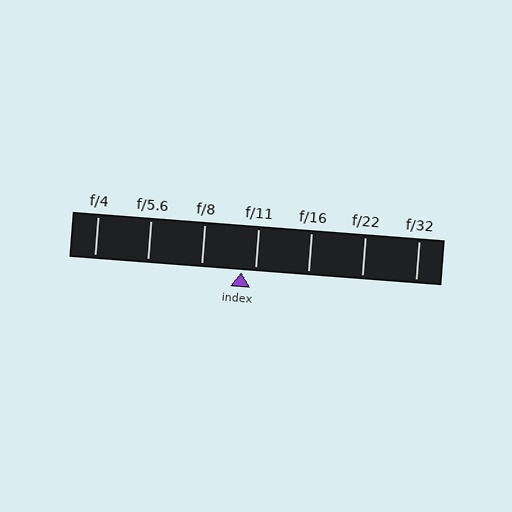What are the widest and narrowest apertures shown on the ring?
The widest aperture shown is f/4 and the narrowest is f/32.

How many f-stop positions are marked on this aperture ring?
There are 7 f-stop positions marked.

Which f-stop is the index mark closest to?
The index mark is closest to f/11.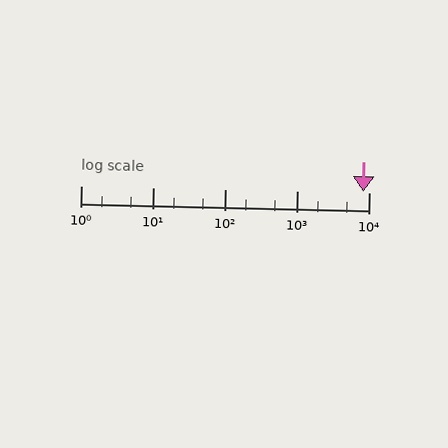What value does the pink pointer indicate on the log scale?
The pointer indicates approximately 8300.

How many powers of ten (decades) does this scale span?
The scale spans 4 decades, from 1 to 10000.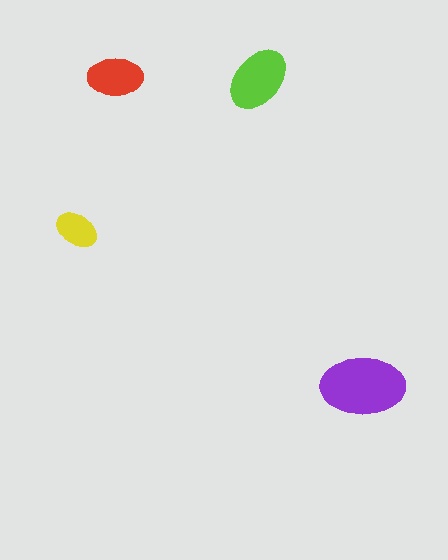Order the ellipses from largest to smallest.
the purple one, the lime one, the red one, the yellow one.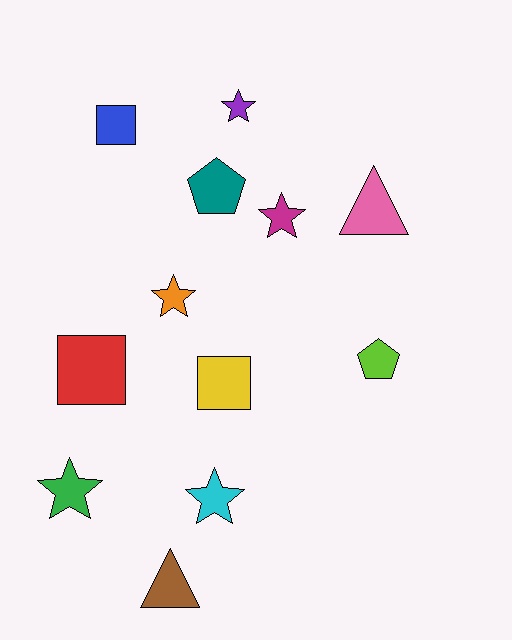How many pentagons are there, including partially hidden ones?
There are 2 pentagons.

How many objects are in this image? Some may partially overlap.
There are 12 objects.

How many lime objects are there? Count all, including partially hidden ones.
There is 1 lime object.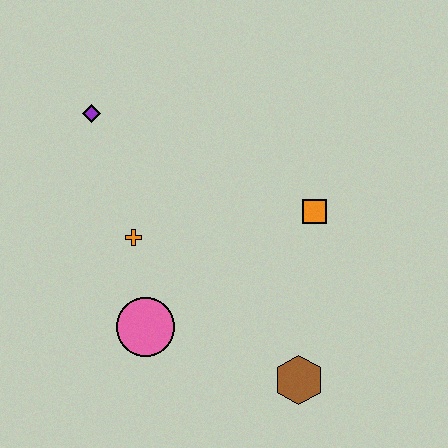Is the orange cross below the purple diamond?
Yes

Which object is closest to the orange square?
The brown hexagon is closest to the orange square.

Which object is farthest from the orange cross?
The brown hexagon is farthest from the orange cross.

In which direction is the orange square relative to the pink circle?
The orange square is to the right of the pink circle.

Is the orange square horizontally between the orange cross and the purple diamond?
No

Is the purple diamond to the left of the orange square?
Yes